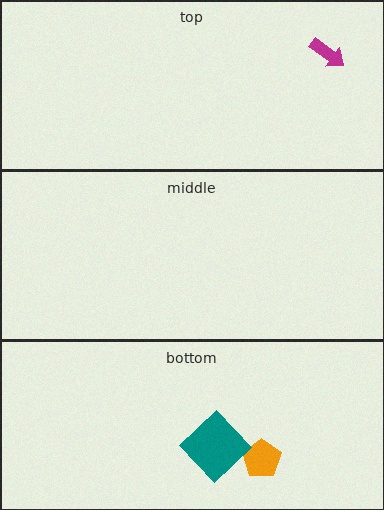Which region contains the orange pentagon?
The bottom region.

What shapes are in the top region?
The magenta arrow.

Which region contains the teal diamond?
The bottom region.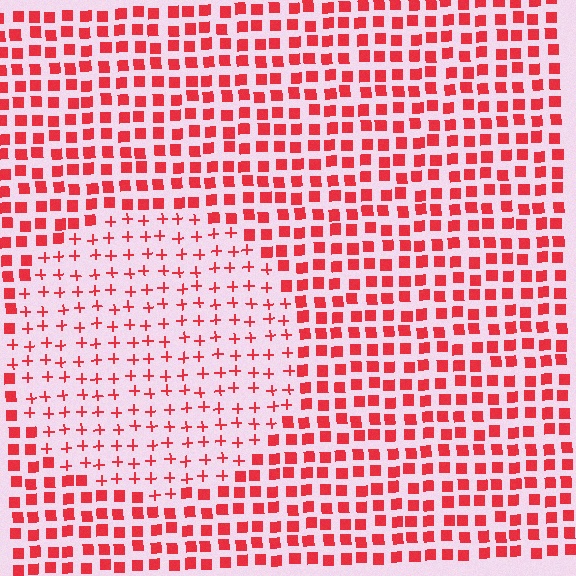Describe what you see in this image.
The image is filled with small red elements arranged in a uniform grid. A circle-shaped region contains plus signs, while the surrounding area contains squares. The boundary is defined purely by the change in element shape.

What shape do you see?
I see a circle.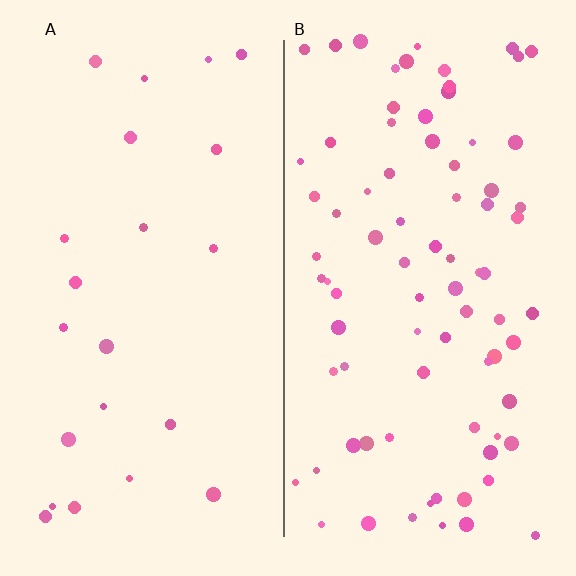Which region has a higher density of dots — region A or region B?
B (the right).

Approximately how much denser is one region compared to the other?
Approximately 3.6× — region B over region A.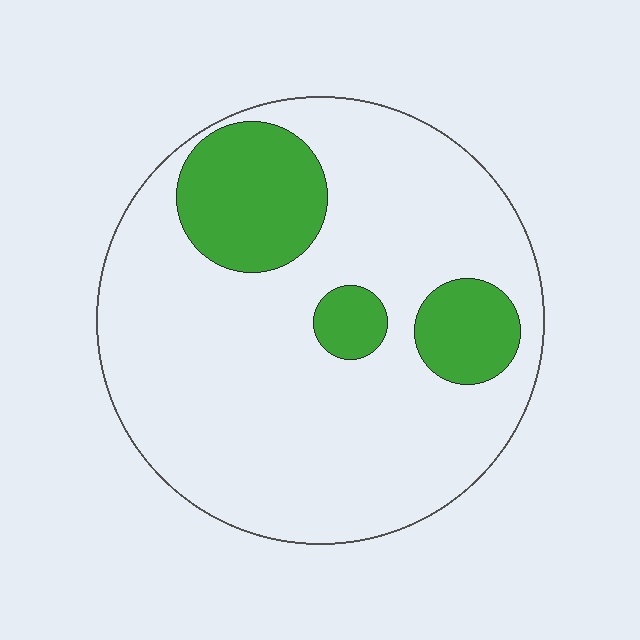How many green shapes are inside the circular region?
3.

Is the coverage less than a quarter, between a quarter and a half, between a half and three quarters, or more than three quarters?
Less than a quarter.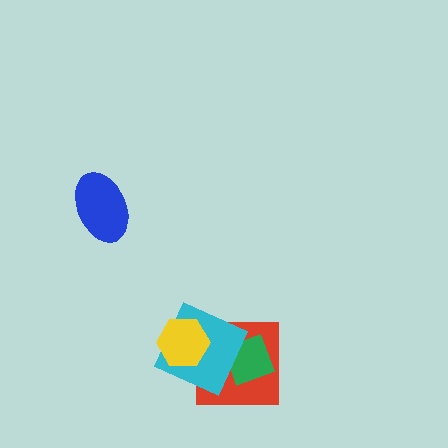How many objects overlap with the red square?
3 objects overlap with the red square.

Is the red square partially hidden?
Yes, it is partially covered by another shape.